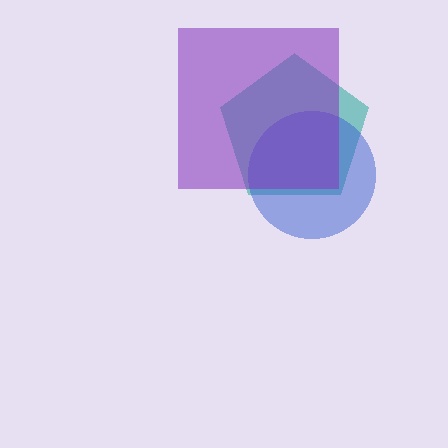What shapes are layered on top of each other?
The layered shapes are: a teal pentagon, a blue circle, a purple square.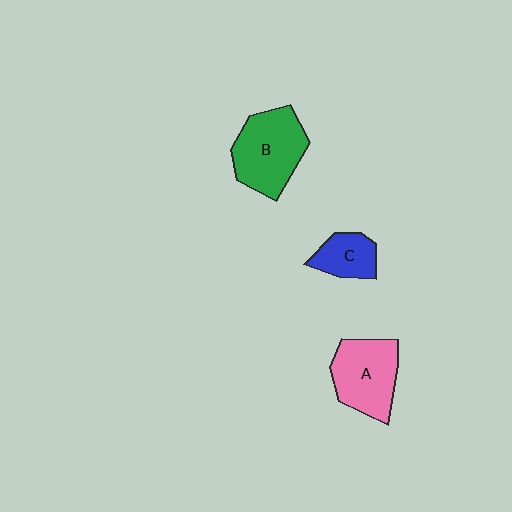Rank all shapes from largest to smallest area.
From largest to smallest: B (green), A (pink), C (blue).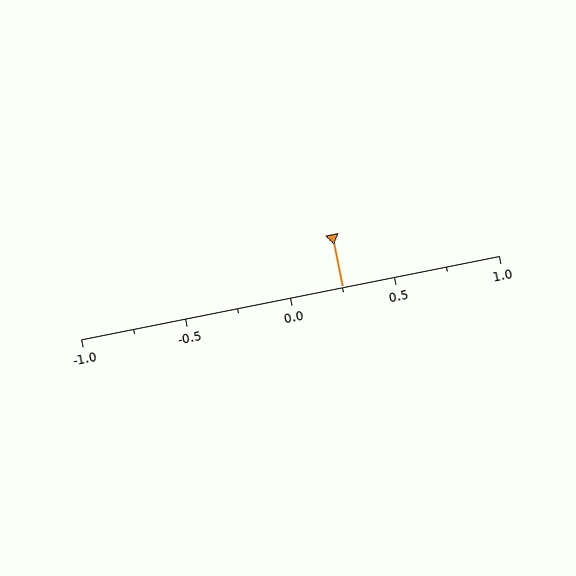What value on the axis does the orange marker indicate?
The marker indicates approximately 0.25.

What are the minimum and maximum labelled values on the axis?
The axis runs from -1.0 to 1.0.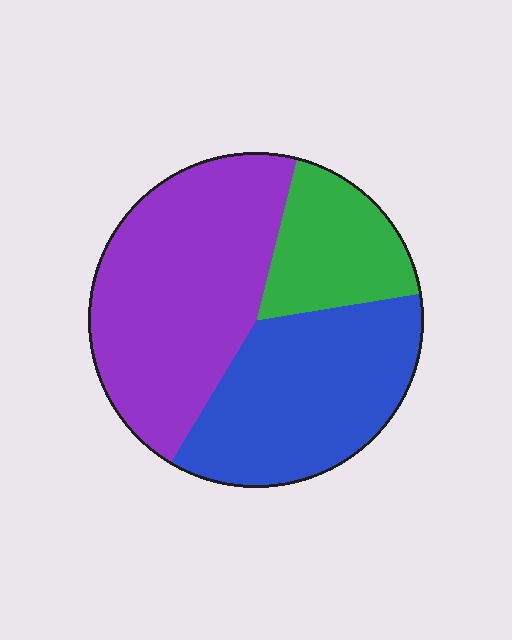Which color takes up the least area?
Green, at roughly 20%.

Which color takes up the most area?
Purple, at roughly 45%.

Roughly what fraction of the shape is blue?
Blue takes up about three eighths (3/8) of the shape.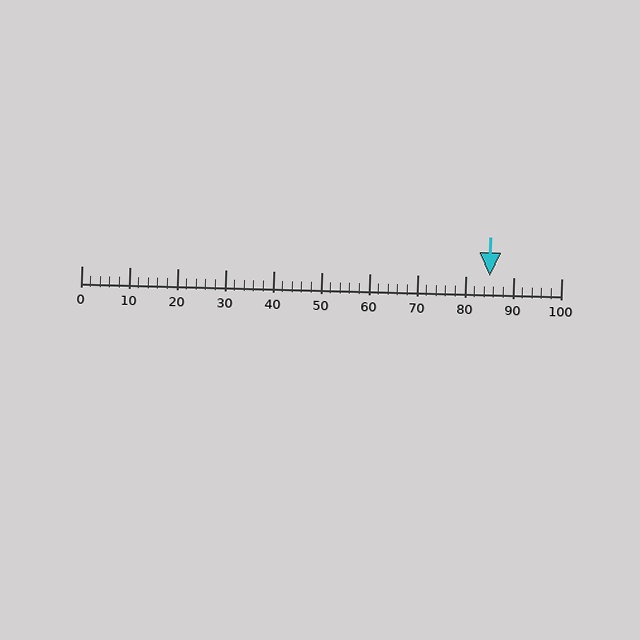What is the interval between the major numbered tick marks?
The major tick marks are spaced 10 units apart.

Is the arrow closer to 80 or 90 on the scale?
The arrow is closer to 90.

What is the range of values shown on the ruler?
The ruler shows values from 0 to 100.